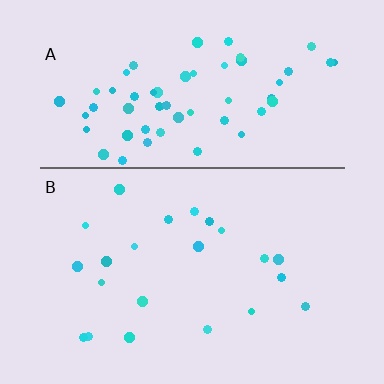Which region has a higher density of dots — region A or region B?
A (the top).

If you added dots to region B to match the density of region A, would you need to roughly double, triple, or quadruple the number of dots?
Approximately triple.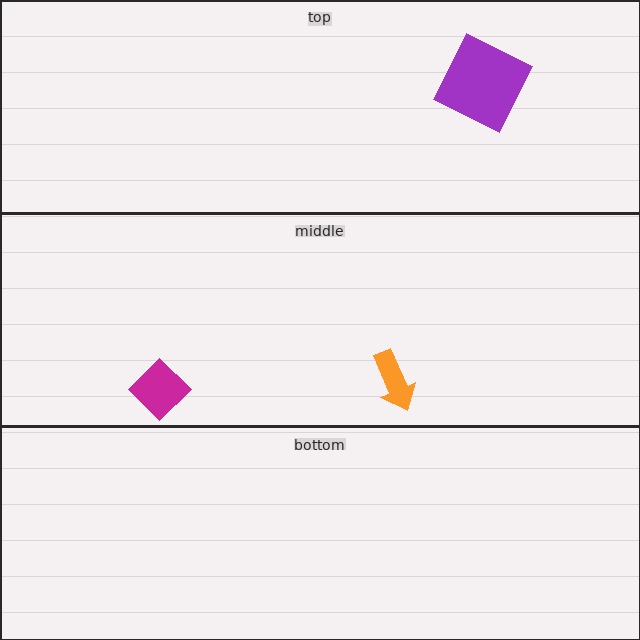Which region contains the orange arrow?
The middle region.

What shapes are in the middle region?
The orange arrow, the magenta diamond.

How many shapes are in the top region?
1.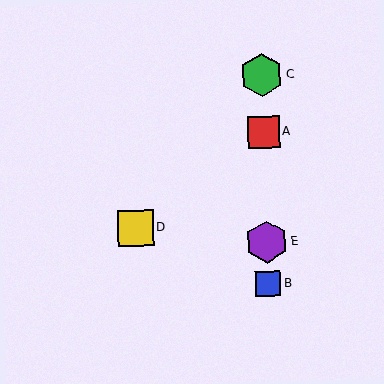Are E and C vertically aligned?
Yes, both are at x≈267.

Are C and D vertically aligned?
No, C is at x≈262 and D is at x≈135.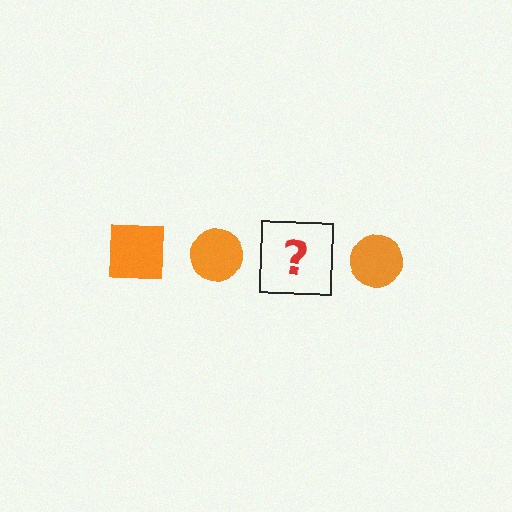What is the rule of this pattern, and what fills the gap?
The rule is that the pattern cycles through square, circle shapes in orange. The gap should be filled with an orange square.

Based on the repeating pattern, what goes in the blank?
The blank should be an orange square.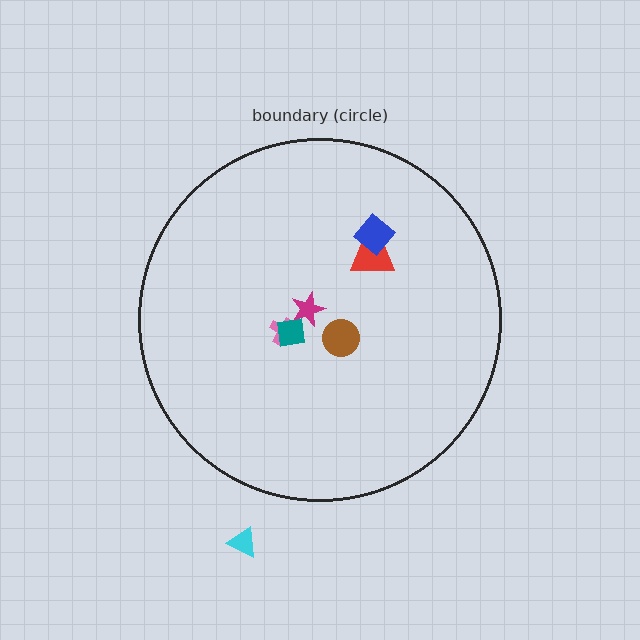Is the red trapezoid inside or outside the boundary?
Inside.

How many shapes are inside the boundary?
6 inside, 1 outside.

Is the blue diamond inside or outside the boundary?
Inside.